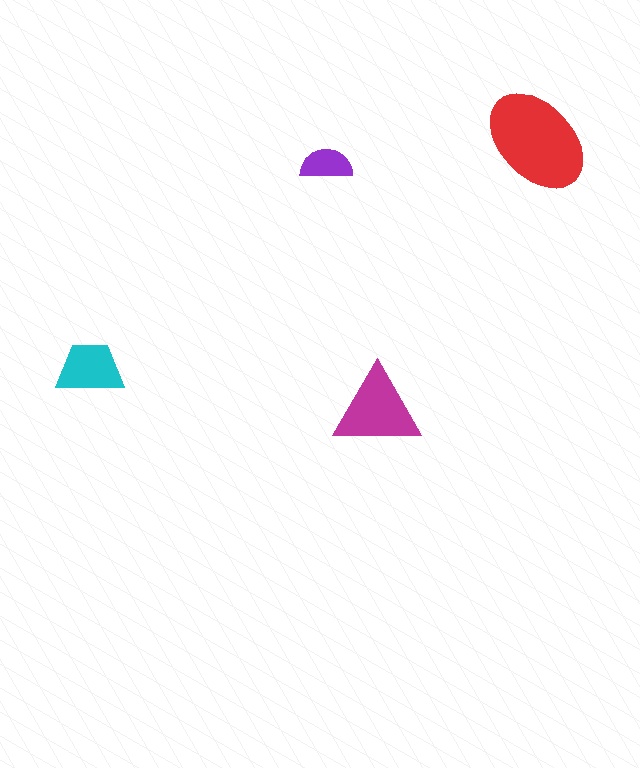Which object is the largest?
The red ellipse.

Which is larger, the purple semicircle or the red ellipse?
The red ellipse.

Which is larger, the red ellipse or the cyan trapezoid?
The red ellipse.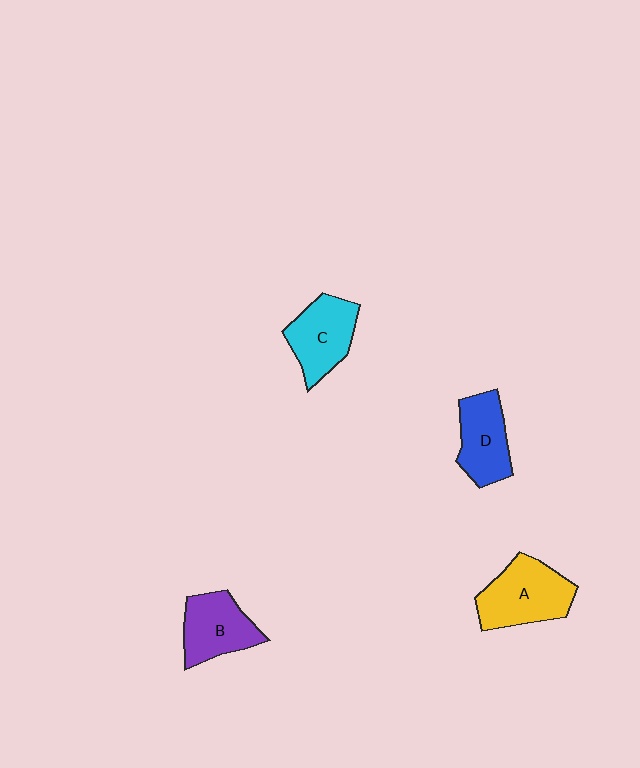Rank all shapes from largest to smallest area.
From largest to smallest: A (yellow), C (cyan), B (purple), D (blue).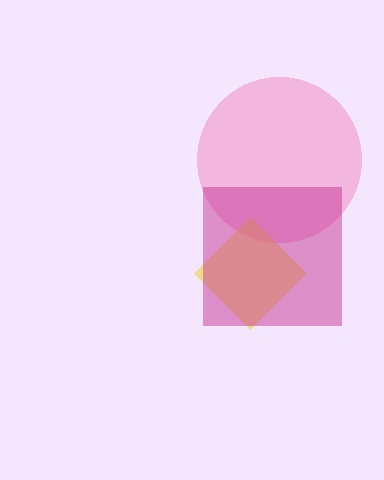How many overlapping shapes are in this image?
There are 3 overlapping shapes in the image.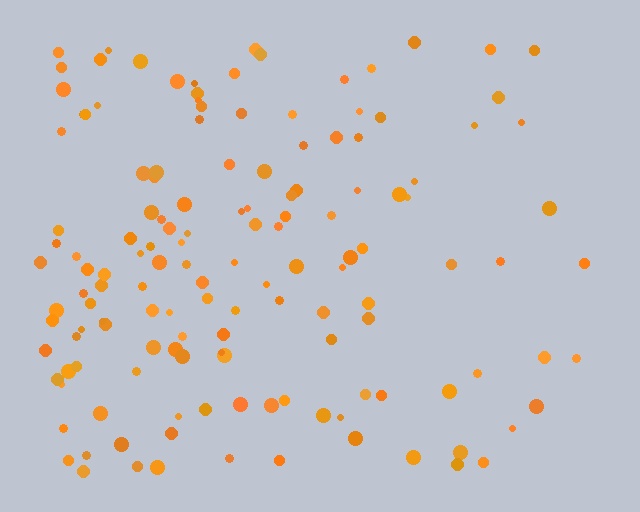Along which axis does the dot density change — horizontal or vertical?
Horizontal.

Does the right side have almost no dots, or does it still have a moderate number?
Still a moderate number, just noticeably fewer than the left.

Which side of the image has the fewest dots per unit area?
The right.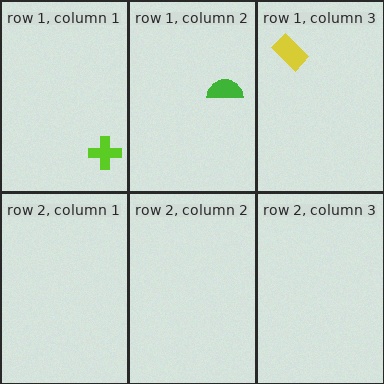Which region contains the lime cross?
The row 1, column 1 region.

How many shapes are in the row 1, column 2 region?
1.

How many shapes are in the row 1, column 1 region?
1.